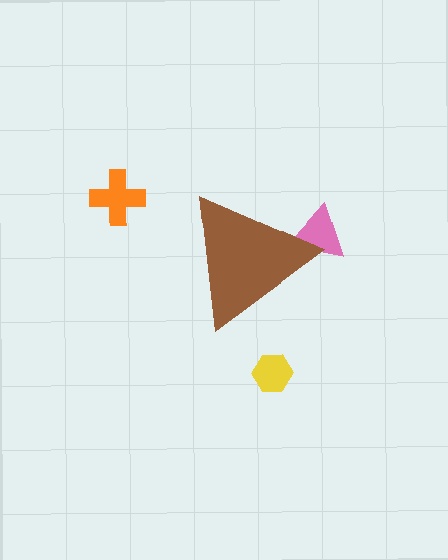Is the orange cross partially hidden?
No, the orange cross is fully visible.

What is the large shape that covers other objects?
A brown triangle.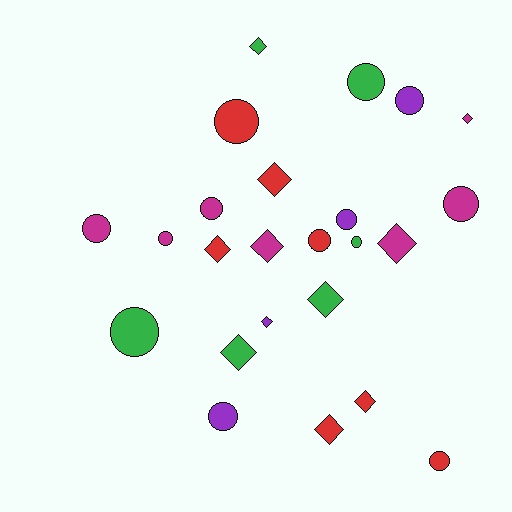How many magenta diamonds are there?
There are 3 magenta diamonds.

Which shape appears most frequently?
Circle, with 13 objects.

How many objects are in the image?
There are 24 objects.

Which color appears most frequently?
Red, with 7 objects.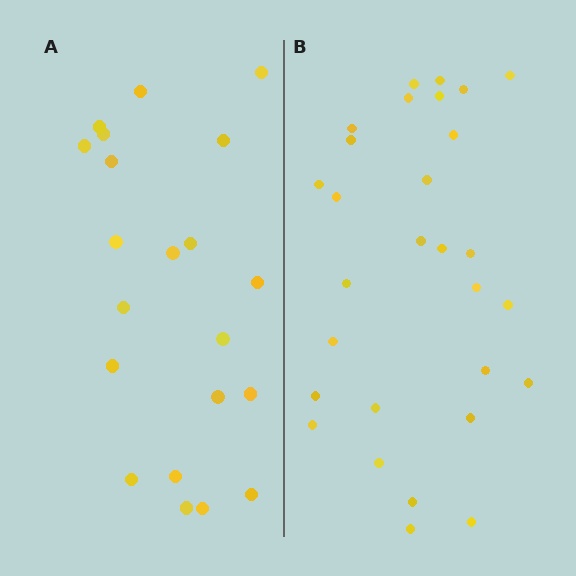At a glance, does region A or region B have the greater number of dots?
Region B (the right region) has more dots.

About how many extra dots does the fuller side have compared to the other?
Region B has roughly 8 or so more dots than region A.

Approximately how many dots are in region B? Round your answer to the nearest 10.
About 30 dots. (The exact count is 29, which rounds to 30.)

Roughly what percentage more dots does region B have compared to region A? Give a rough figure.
About 40% more.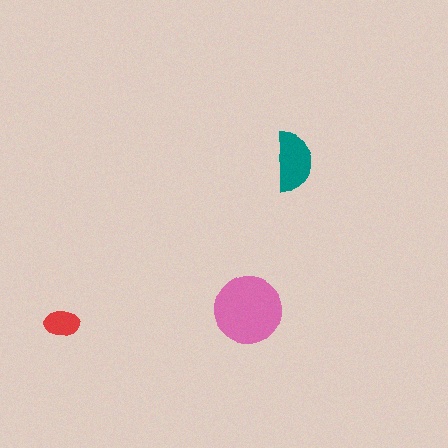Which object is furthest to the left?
The red ellipse is leftmost.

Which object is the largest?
The pink circle.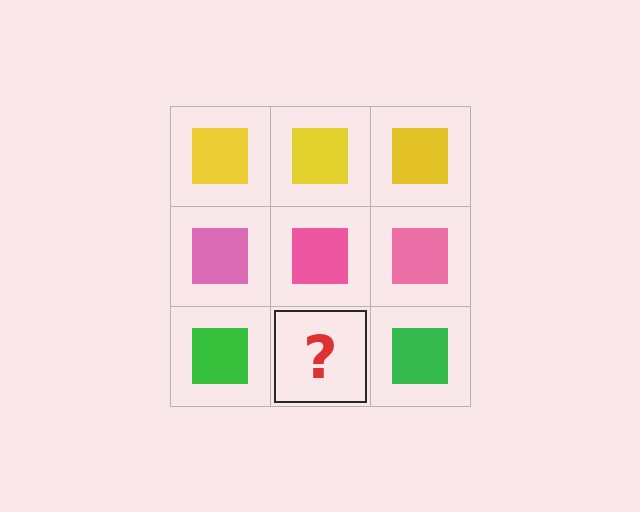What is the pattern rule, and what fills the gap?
The rule is that each row has a consistent color. The gap should be filled with a green square.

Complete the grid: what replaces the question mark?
The question mark should be replaced with a green square.